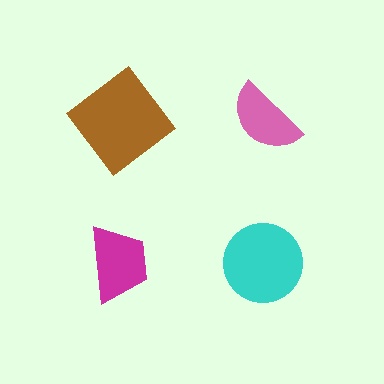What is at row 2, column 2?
A cyan circle.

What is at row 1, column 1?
A brown diamond.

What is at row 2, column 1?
A magenta trapezoid.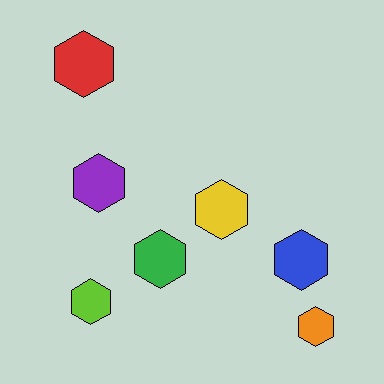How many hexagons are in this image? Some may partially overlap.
There are 7 hexagons.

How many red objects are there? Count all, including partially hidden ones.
There is 1 red object.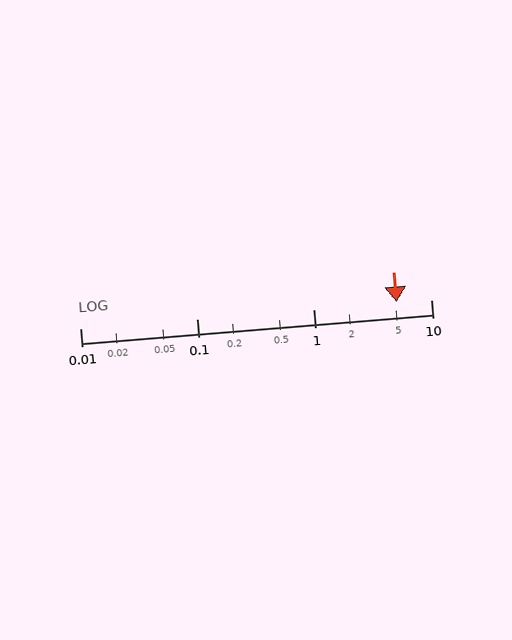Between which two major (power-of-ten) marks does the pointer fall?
The pointer is between 1 and 10.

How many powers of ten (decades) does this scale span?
The scale spans 3 decades, from 0.01 to 10.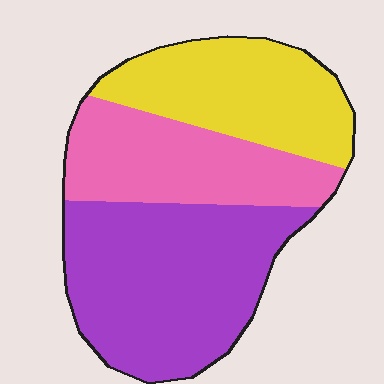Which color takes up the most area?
Purple, at roughly 45%.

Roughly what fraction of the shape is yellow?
Yellow takes up about one quarter (1/4) of the shape.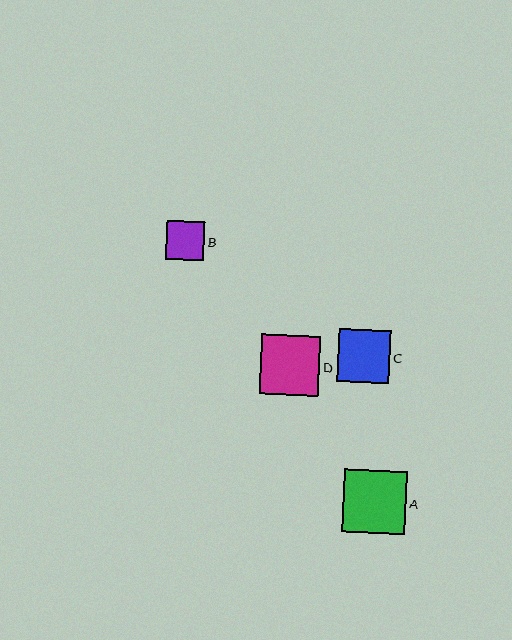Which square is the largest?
Square A is the largest with a size of approximately 63 pixels.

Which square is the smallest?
Square B is the smallest with a size of approximately 38 pixels.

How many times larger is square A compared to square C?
Square A is approximately 1.2 times the size of square C.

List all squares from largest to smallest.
From largest to smallest: A, D, C, B.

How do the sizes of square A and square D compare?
Square A and square D are approximately the same size.